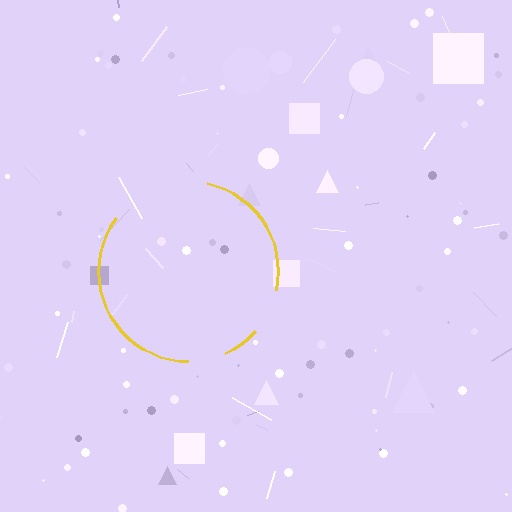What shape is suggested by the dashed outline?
The dashed outline suggests a circle.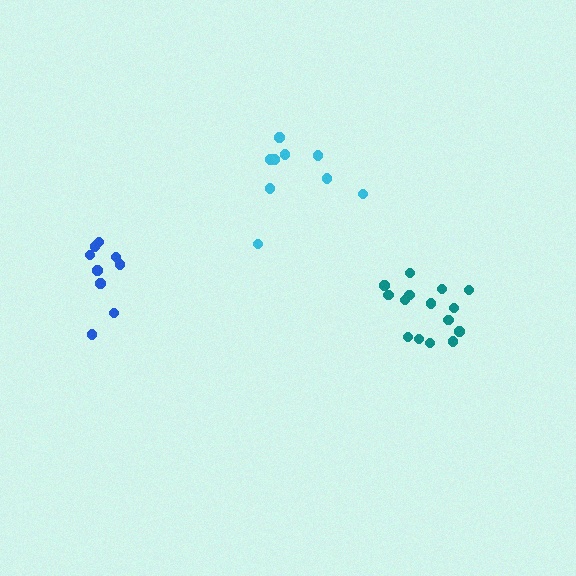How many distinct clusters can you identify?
There are 3 distinct clusters.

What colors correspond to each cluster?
The clusters are colored: teal, cyan, blue.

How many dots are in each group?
Group 1: 15 dots, Group 2: 9 dots, Group 3: 10 dots (34 total).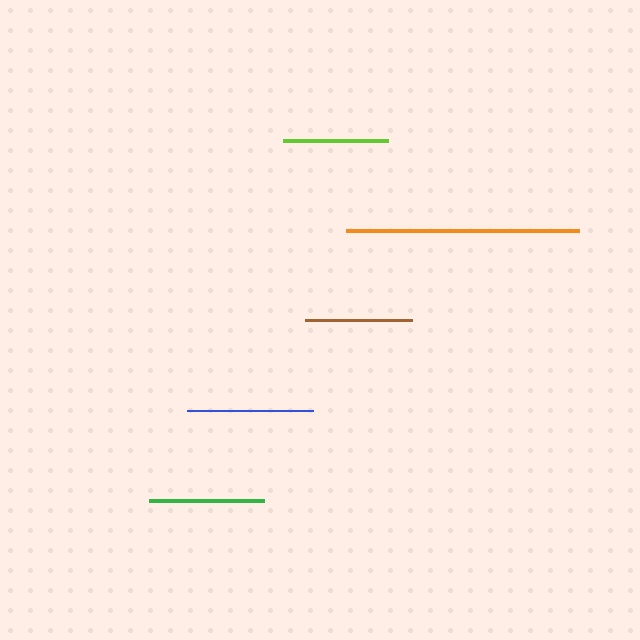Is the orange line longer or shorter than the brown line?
The orange line is longer than the brown line.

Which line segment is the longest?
The orange line is the longest at approximately 233 pixels.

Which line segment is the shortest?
The lime line is the shortest at approximately 105 pixels.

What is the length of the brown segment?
The brown segment is approximately 106 pixels long.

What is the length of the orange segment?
The orange segment is approximately 233 pixels long.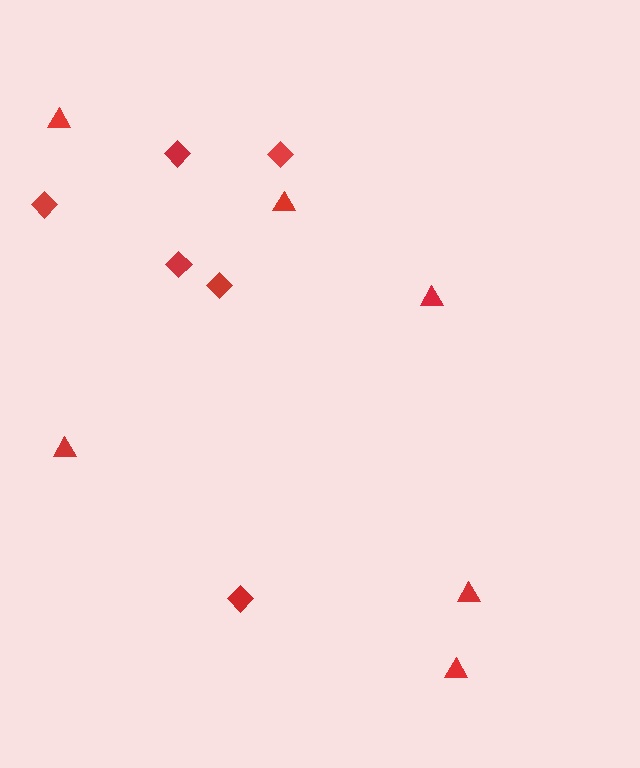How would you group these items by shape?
There are 2 groups: one group of triangles (6) and one group of diamonds (6).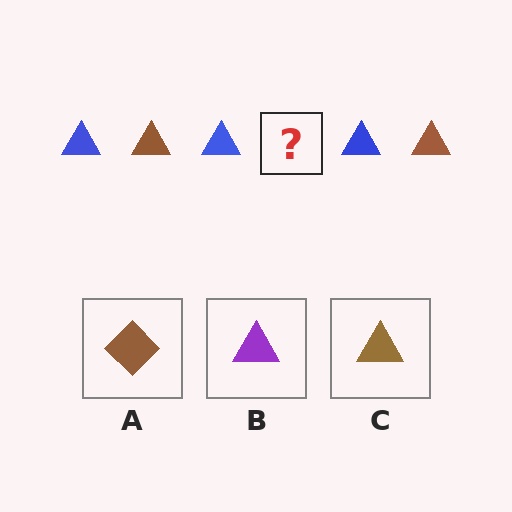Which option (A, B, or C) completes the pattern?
C.